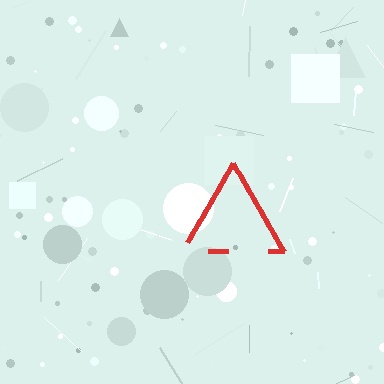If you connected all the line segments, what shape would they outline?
They would outline a triangle.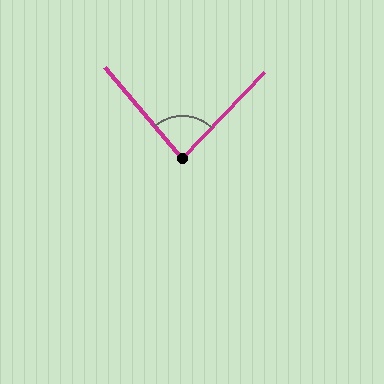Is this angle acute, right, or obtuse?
It is acute.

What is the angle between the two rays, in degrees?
Approximately 84 degrees.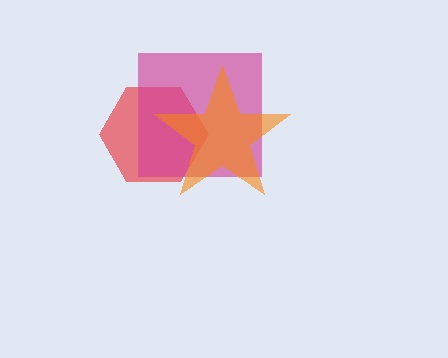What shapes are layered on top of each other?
The layered shapes are: a red hexagon, a magenta square, an orange star.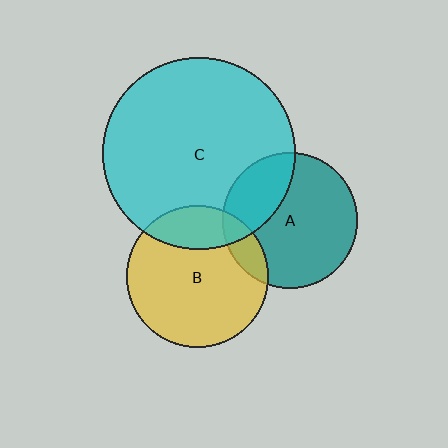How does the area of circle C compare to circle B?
Approximately 1.9 times.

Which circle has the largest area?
Circle C (cyan).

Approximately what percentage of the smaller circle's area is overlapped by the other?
Approximately 30%.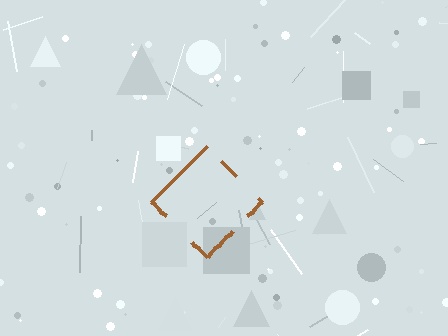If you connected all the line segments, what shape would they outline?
They would outline a diamond.